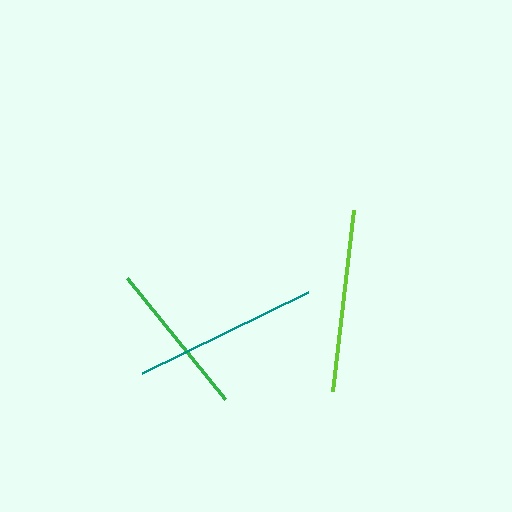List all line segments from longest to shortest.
From longest to shortest: teal, lime, green.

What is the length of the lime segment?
The lime segment is approximately 183 pixels long.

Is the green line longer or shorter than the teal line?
The teal line is longer than the green line.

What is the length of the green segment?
The green segment is approximately 156 pixels long.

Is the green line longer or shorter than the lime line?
The lime line is longer than the green line.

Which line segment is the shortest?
The green line is the shortest at approximately 156 pixels.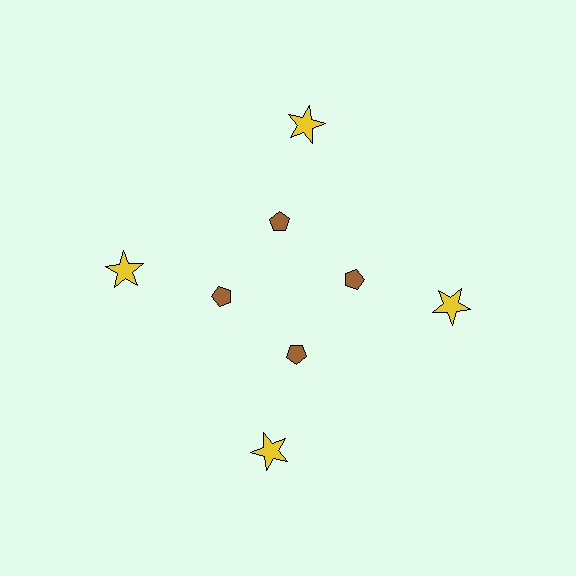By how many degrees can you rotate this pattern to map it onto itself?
The pattern maps onto itself every 90 degrees of rotation.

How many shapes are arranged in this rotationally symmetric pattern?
There are 8 shapes, arranged in 4 groups of 2.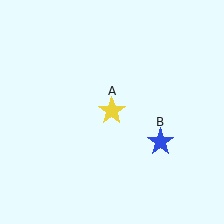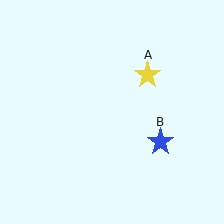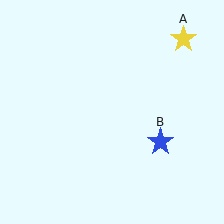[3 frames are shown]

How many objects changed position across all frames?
1 object changed position: yellow star (object A).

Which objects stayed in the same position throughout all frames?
Blue star (object B) remained stationary.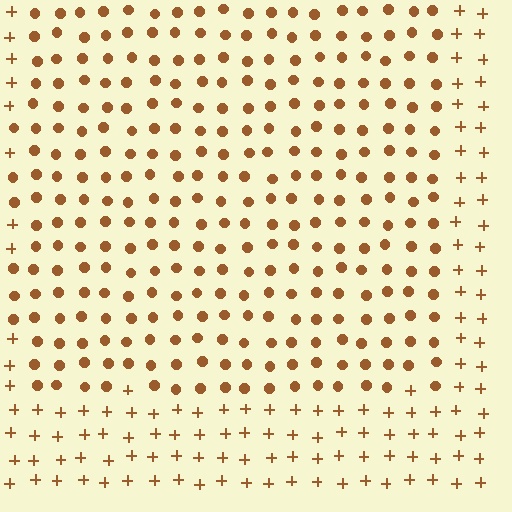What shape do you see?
I see a rectangle.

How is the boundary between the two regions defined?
The boundary is defined by a change in element shape: circles inside vs. plus signs outside. All elements share the same color and spacing.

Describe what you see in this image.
The image is filled with small brown elements arranged in a uniform grid. A rectangle-shaped region contains circles, while the surrounding area contains plus signs. The boundary is defined purely by the change in element shape.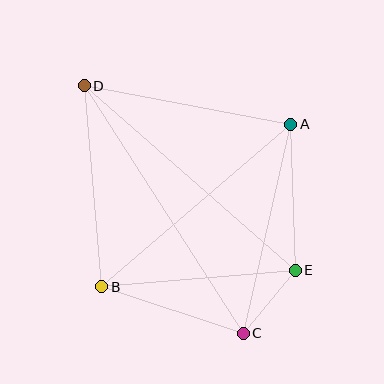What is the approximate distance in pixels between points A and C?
The distance between A and C is approximately 214 pixels.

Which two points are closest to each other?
Points C and E are closest to each other.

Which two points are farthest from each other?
Points C and D are farthest from each other.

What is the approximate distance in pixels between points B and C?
The distance between B and C is approximately 149 pixels.